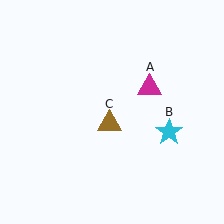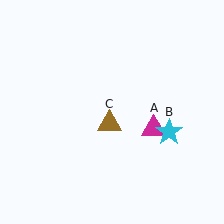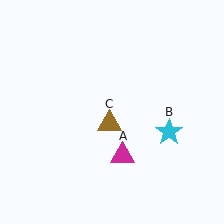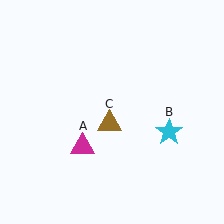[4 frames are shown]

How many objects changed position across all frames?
1 object changed position: magenta triangle (object A).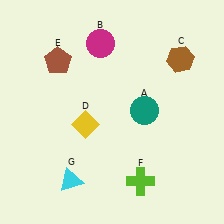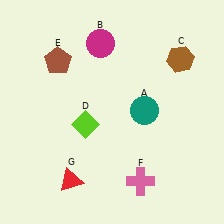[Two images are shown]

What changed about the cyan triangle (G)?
In Image 1, G is cyan. In Image 2, it changed to red.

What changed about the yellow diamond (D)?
In Image 1, D is yellow. In Image 2, it changed to lime.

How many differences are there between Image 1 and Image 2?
There are 3 differences between the two images.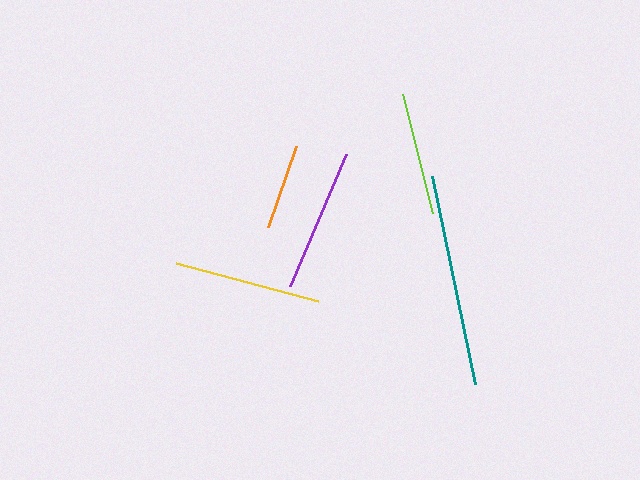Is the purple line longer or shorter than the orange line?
The purple line is longer than the orange line.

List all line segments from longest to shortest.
From longest to shortest: teal, yellow, purple, lime, orange.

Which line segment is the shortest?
The orange line is the shortest at approximately 86 pixels.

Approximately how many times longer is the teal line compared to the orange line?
The teal line is approximately 2.5 times the length of the orange line.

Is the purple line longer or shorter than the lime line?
The purple line is longer than the lime line.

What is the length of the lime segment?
The lime segment is approximately 123 pixels long.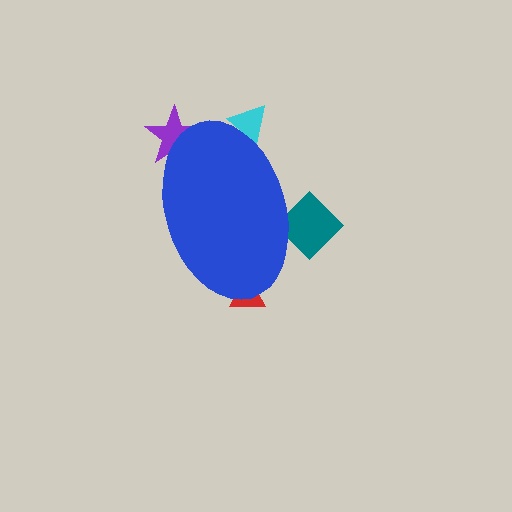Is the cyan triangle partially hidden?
Yes, the cyan triangle is partially hidden behind the blue ellipse.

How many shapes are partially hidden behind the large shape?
4 shapes are partially hidden.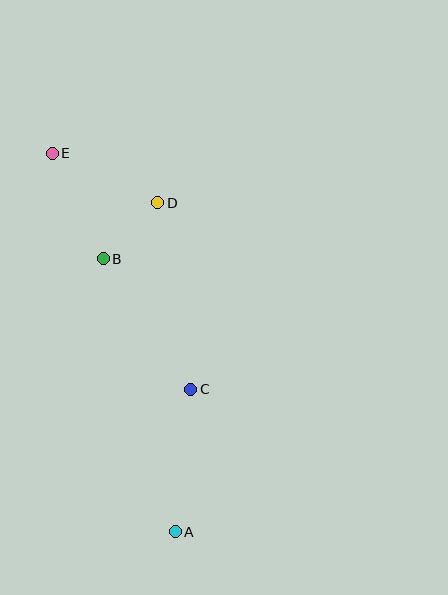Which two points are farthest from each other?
Points A and E are farthest from each other.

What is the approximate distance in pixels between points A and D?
The distance between A and D is approximately 330 pixels.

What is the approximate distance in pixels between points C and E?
The distance between C and E is approximately 274 pixels.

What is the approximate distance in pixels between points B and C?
The distance between B and C is approximately 157 pixels.